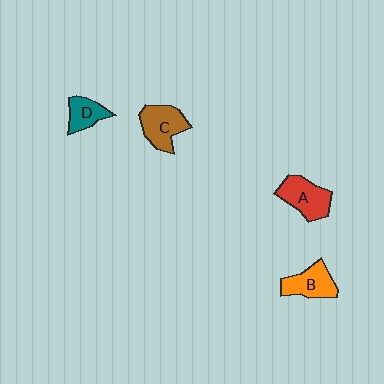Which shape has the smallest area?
Shape D (teal).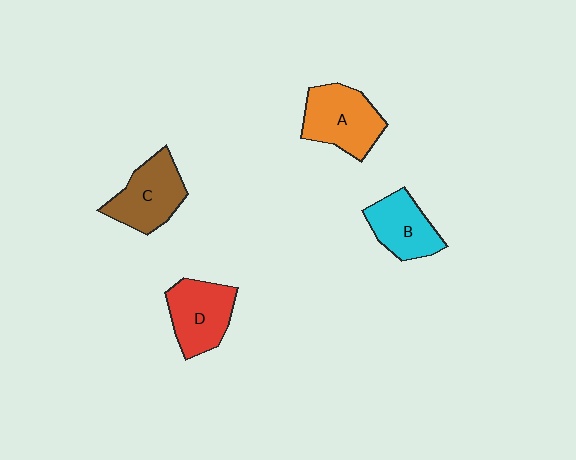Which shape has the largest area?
Shape A (orange).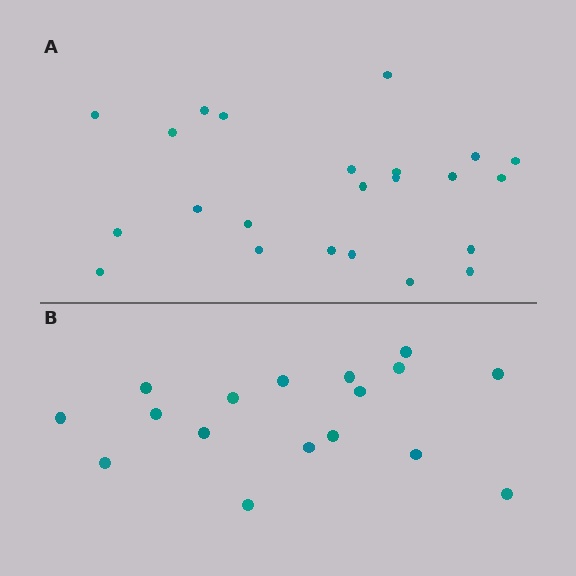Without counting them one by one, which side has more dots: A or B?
Region A (the top region) has more dots.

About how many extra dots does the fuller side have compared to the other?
Region A has about 6 more dots than region B.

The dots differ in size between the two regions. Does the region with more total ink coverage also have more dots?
No. Region B has more total ink coverage because its dots are larger, but region A actually contains more individual dots. Total area can be misleading — the number of items is what matters here.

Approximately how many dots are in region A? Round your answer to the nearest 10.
About 20 dots. (The exact count is 23, which rounds to 20.)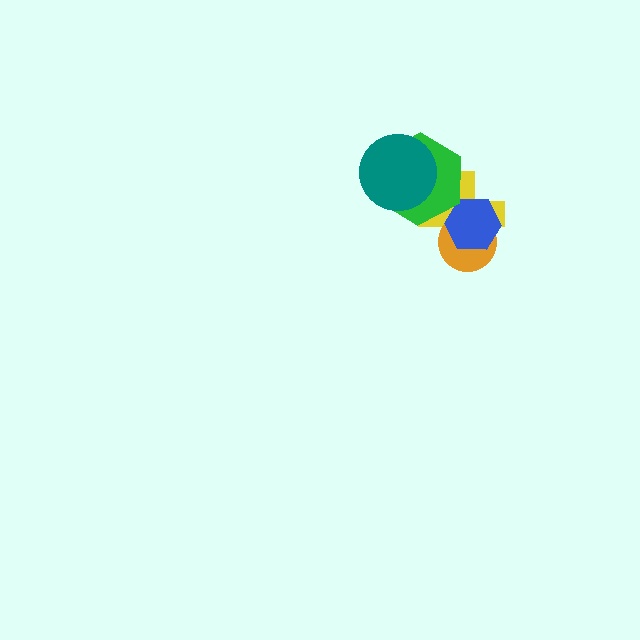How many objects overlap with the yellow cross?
3 objects overlap with the yellow cross.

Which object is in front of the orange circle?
The blue hexagon is in front of the orange circle.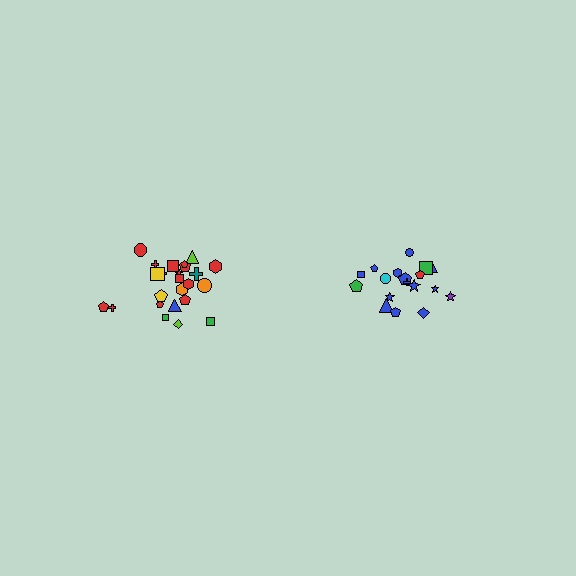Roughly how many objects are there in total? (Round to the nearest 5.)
Roughly 45 objects in total.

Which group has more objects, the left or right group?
The left group.